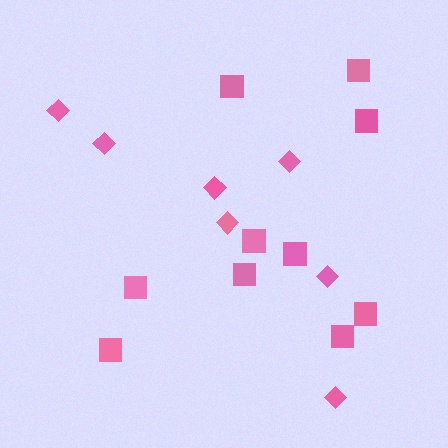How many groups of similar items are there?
There are 2 groups: one group of squares (10) and one group of diamonds (7).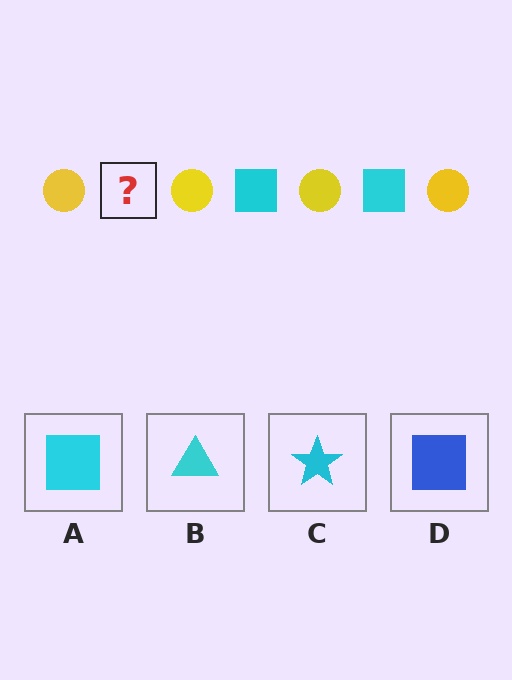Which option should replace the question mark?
Option A.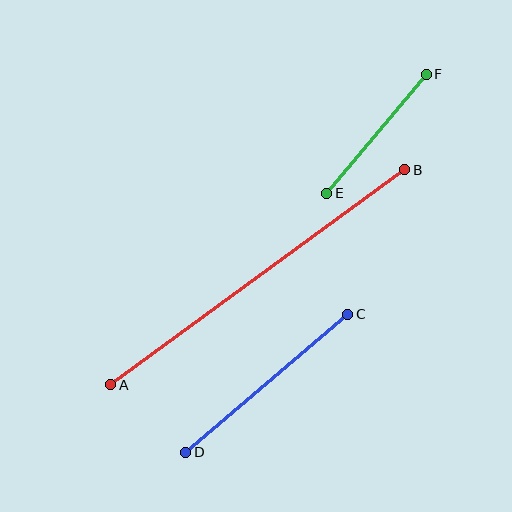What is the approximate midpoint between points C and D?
The midpoint is at approximately (267, 383) pixels.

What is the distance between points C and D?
The distance is approximately 213 pixels.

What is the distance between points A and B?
The distance is approximately 364 pixels.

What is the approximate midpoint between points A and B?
The midpoint is at approximately (258, 277) pixels.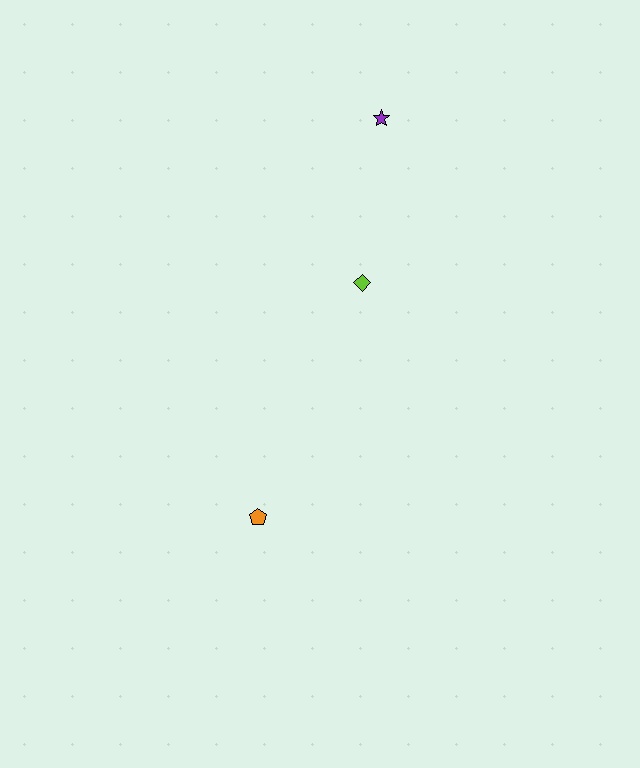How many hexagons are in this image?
There are no hexagons.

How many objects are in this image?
There are 3 objects.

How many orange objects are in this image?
There is 1 orange object.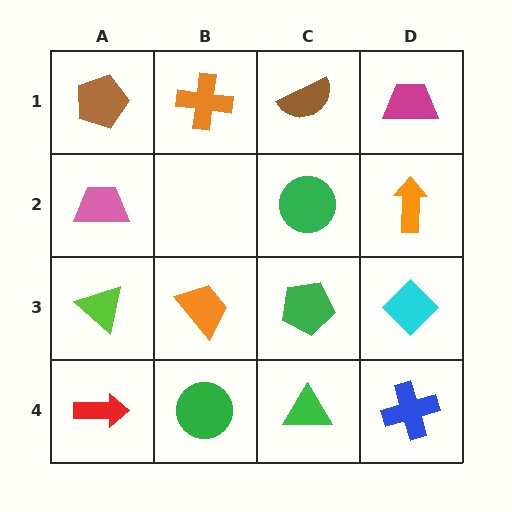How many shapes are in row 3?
4 shapes.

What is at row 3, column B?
An orange trapezoid.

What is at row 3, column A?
A lime triangle.